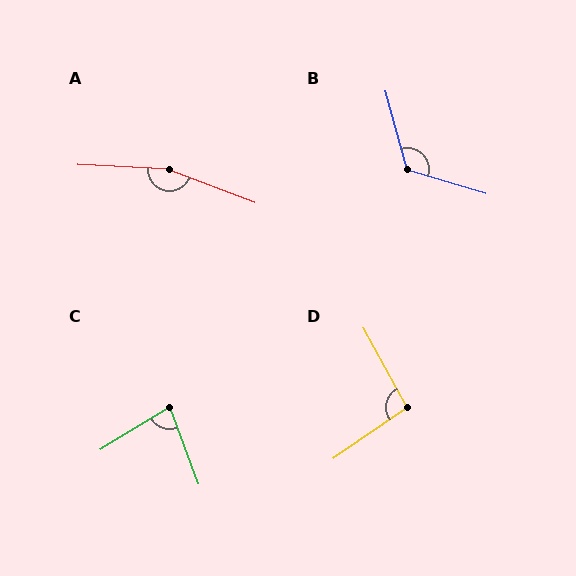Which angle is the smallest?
C, at approximately 79 degrees.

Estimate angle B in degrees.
Approximately 122 degrees.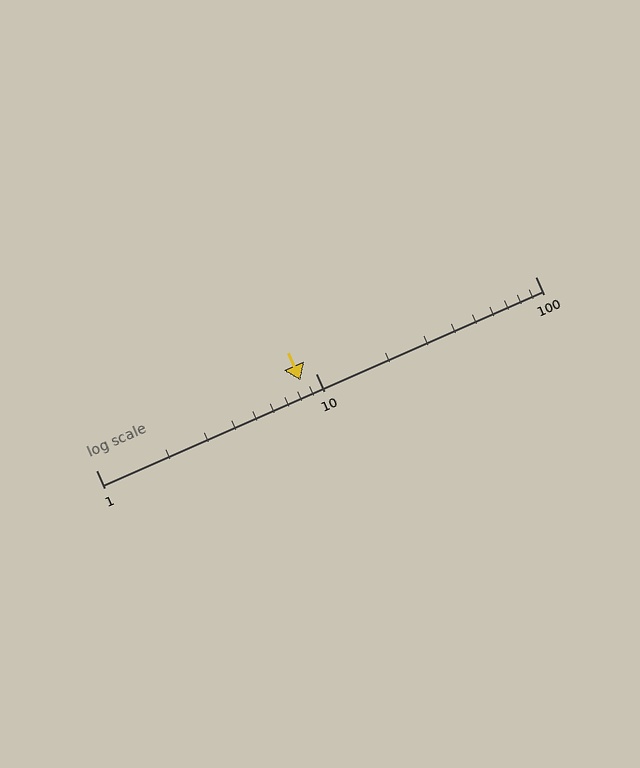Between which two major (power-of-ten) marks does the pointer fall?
The pointer is between 1 and 10.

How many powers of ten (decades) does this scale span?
The scale spans 2 decades, from 1 to 100.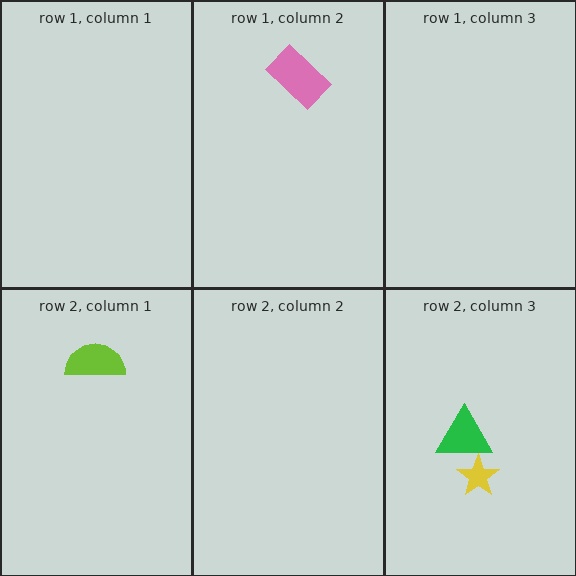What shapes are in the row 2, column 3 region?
The green triangle, the yellow star.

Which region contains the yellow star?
The row 2, column 3 region.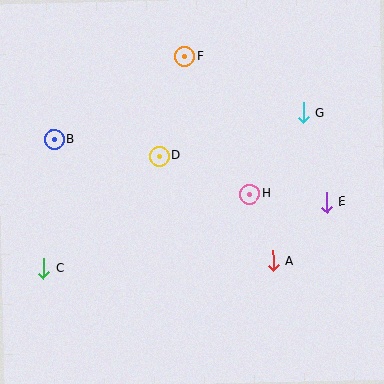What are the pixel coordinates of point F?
Point F is at (184, 57).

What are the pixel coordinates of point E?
Point E is at (326, 202).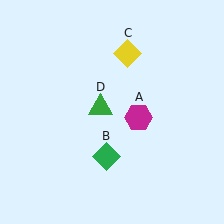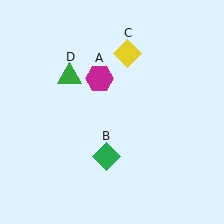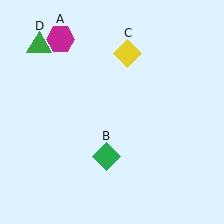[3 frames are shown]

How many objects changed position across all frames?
2 objects changed position: magenta hexagon (object A), green triangle (object D).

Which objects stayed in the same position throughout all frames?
Green diamond (object B) and yellow diamond (object C) remained stationary.